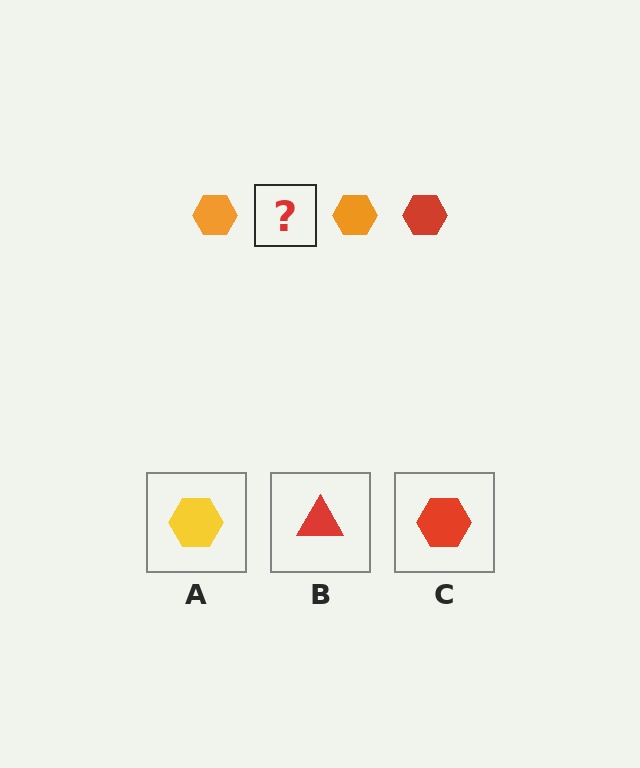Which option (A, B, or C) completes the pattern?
C.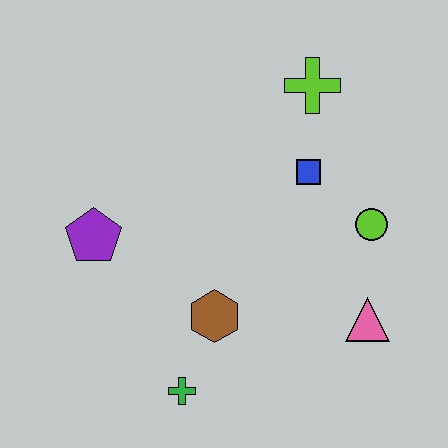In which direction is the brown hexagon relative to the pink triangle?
The brown hexagon is to the left of the pink triangle.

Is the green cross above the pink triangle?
No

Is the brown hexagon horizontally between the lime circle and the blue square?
No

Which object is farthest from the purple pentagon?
The pink triangle is farthest from the purple pentagon.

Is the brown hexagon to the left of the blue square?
Yes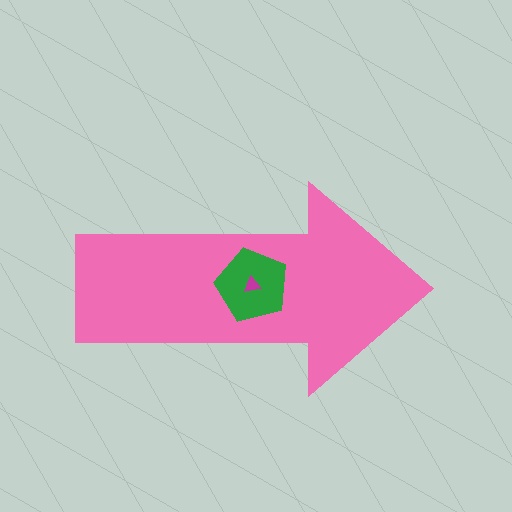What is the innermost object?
The magenta triangle.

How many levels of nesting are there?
3.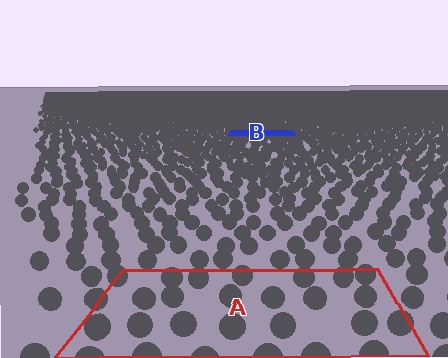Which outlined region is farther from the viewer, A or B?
Region B is farther from the viewer — the texture elements inside it appear smaller and more densely packed.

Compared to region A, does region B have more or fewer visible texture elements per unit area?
Region B has more texture elements per unit area — they are packed more densely because it is farther away.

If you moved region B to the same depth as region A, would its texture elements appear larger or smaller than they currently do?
They would appear larger. At a closer depth, the same texture elements are projected at a bigger on-screen size.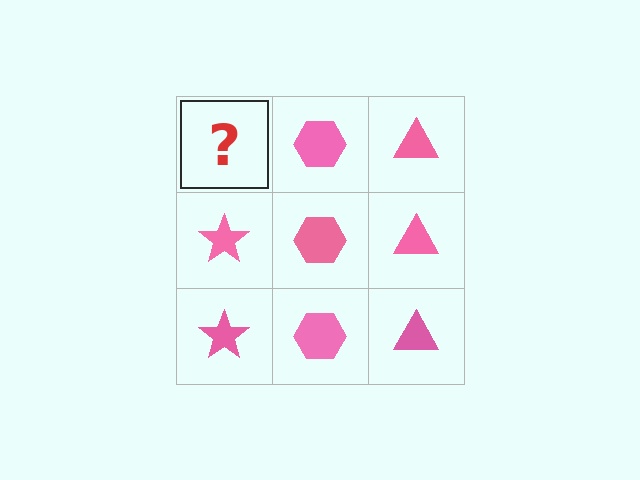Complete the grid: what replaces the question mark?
The question mark should be replaced with a pink star.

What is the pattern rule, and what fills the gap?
The rule is that each column has a consistent shape. The gap should be filled with a pink star.